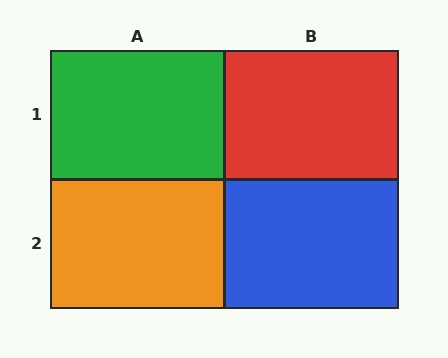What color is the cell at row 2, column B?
Blue.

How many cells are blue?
1 cell is blue.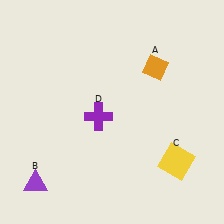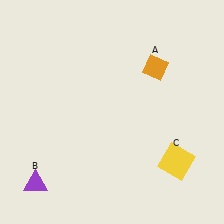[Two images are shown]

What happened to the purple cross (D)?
The purple cross (D) was removed in Image 2. It was in the bottom-left area of Image 1.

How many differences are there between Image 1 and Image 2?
There is 1 difference between the two images.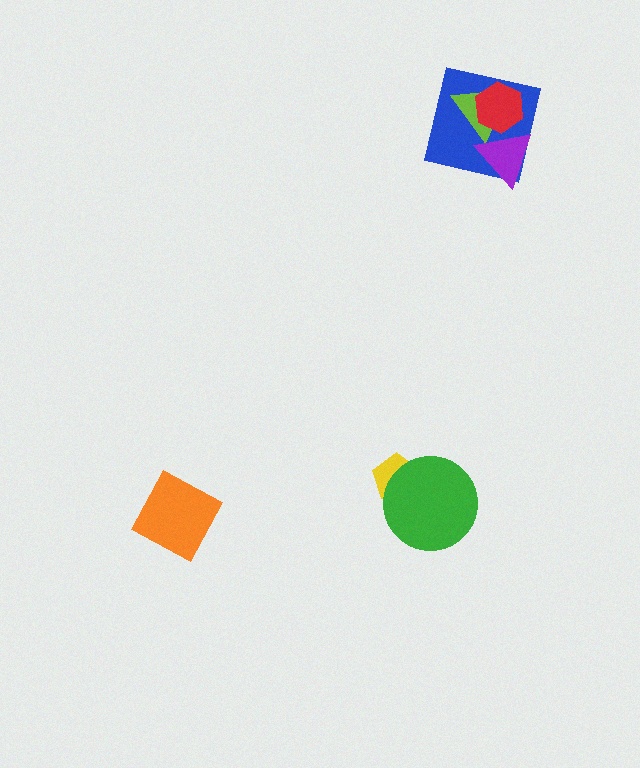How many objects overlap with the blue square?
3 objects overlap with the blue square.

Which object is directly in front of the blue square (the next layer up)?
The lime triangle is directly in front of the blue square.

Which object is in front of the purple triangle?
The red hexagon is in front of the purple triangle.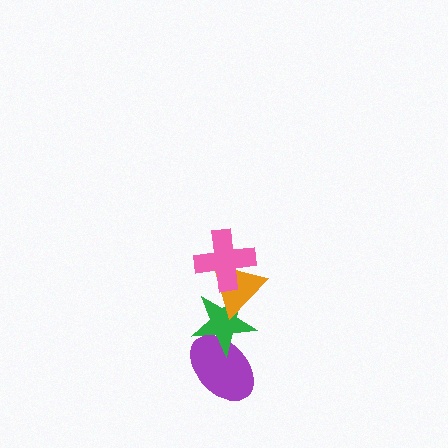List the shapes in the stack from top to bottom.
From top to bottom: the pink cross, the orange triangle, the green star, the purple ellipse.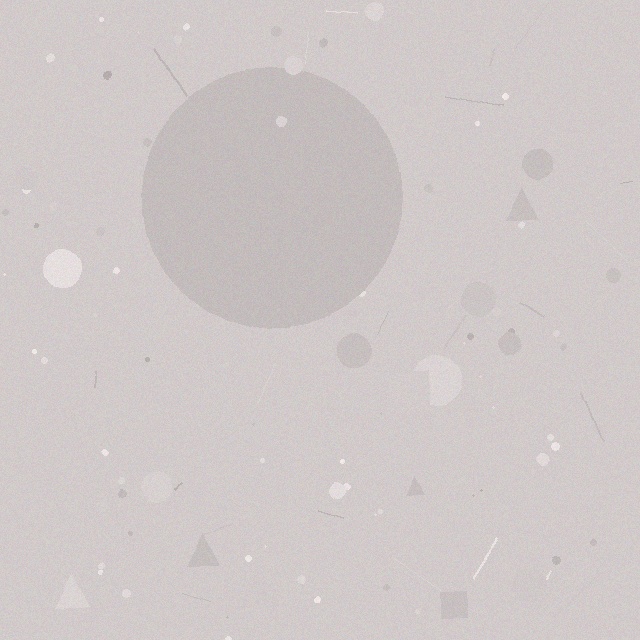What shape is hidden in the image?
A circle is hidden in the image.